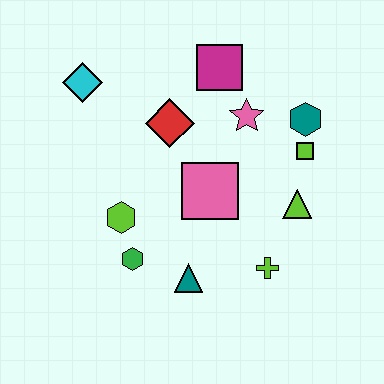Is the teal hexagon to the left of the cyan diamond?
No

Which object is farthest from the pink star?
The green hexagon is farthest from the pink star.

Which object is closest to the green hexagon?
The lime hexagon is closest to the green hexagon.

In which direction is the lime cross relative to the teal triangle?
The lime cross is to the right of the teal triangle.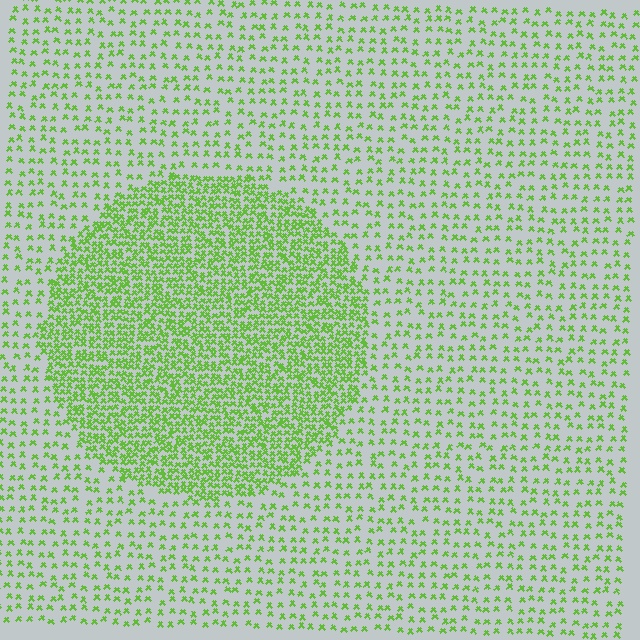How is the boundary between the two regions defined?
The boundary is defined by a change in element density (approximately 2.5x ratio). All elements are the same color, size, and shape.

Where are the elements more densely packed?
The elements are more densely packed inside the circle boundary.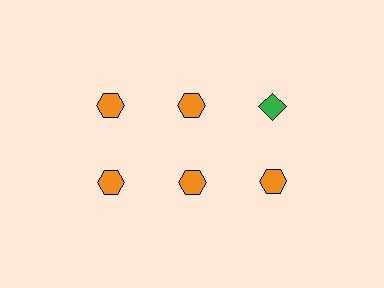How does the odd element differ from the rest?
It differs in both color (green instead of orange) and shape (diamond instead of hexagon).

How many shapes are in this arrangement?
There are 6 shapes arranged in a grid pattern.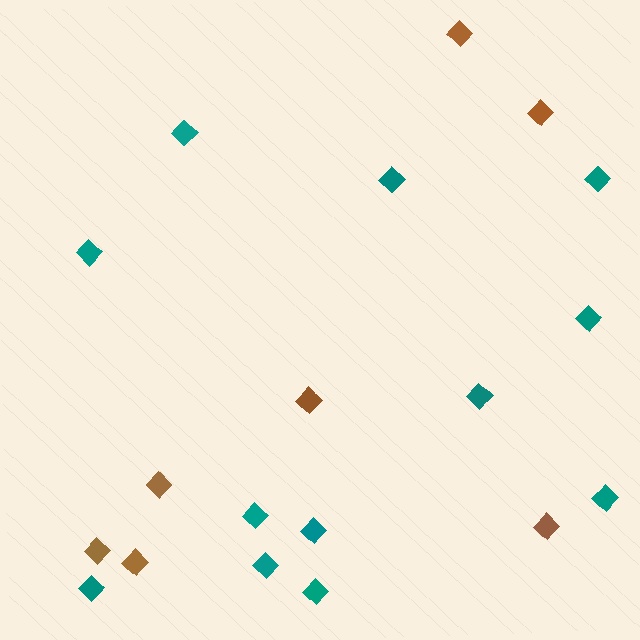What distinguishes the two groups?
There are 2 groups: one group of brown diamonds (7) and one group of teal diamonds (12).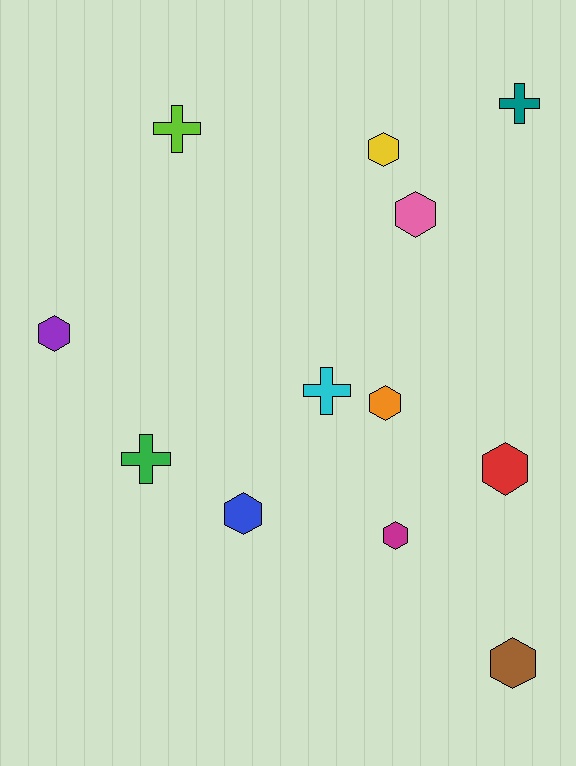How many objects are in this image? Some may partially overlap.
There are 12 objects.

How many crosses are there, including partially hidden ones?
There are 4 crosses.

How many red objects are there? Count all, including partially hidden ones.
There is 1 red object.